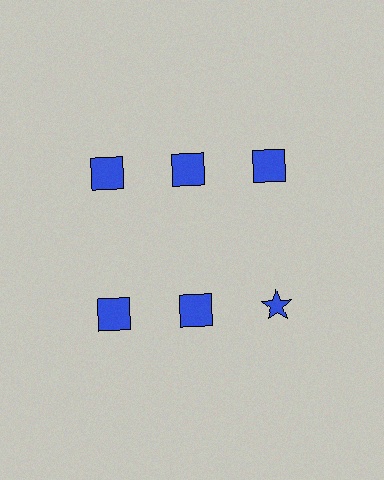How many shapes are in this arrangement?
There are 6 shapes arranged in a grid pattern.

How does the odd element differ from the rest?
It has a different shape: star instead of square.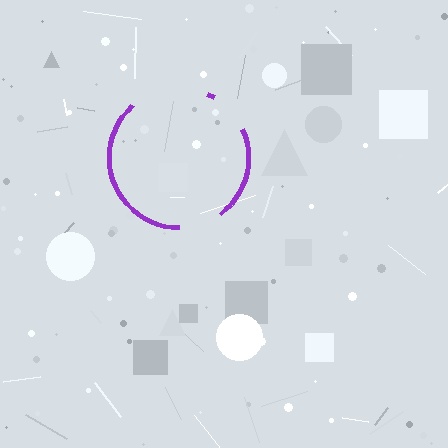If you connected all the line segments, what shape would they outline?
They would outline a circle.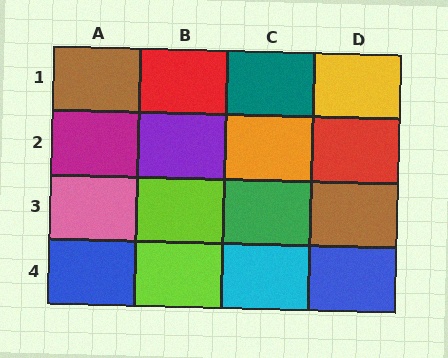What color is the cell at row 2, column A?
Magenta.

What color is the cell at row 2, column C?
Orange.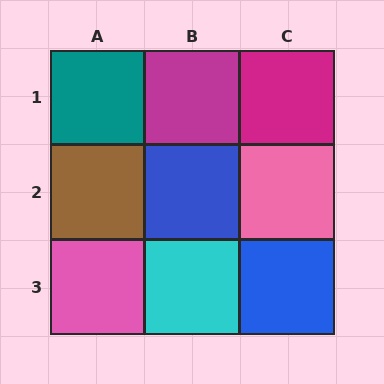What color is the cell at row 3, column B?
Cyan.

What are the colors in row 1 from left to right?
Teal, magenta, magenta.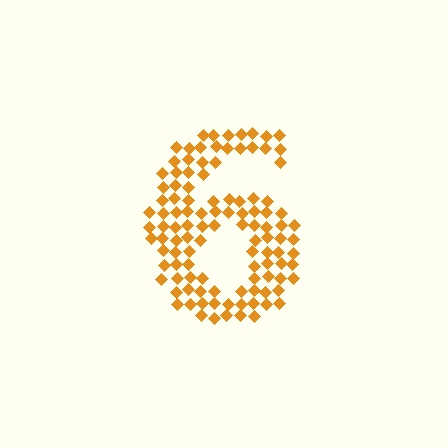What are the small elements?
The small elements are diamonds.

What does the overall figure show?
The overall figure shows the digit 6.